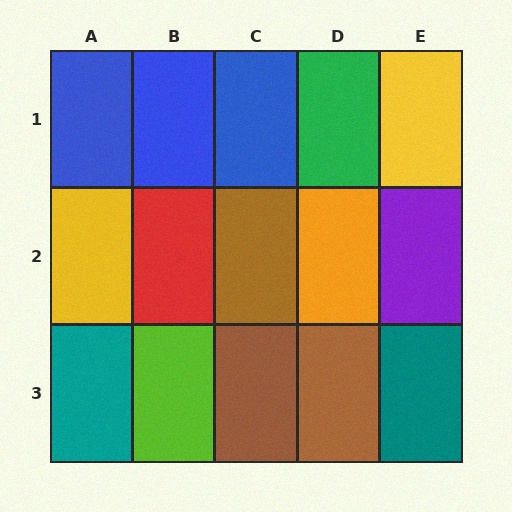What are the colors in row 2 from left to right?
Yellow, red, brown, orange, purple.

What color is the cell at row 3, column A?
Teal.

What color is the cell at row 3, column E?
Teal.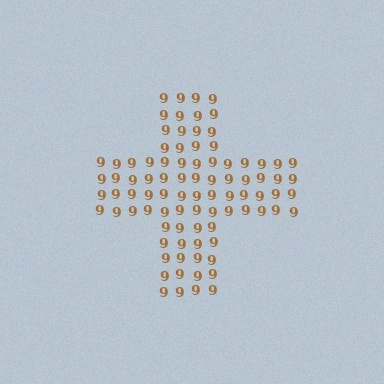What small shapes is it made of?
It is made of small digit 9's.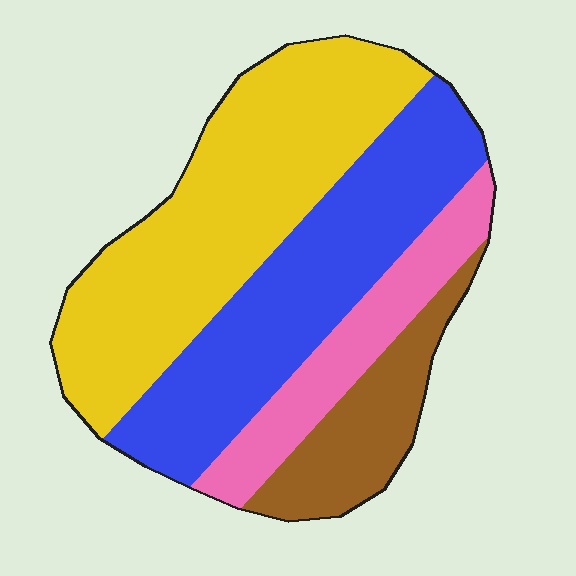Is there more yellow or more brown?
Yellow.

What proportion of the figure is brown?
Brown covers 13% of the figure.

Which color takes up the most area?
Yellow, at roughly 40%.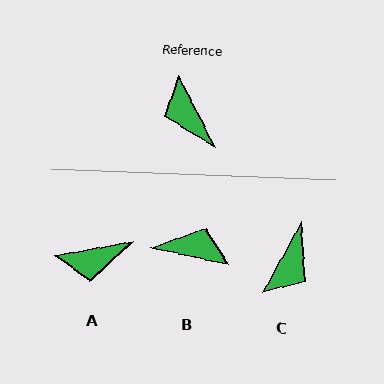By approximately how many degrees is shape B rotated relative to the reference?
Approximately 129 degrees clockwise.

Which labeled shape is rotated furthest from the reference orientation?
B, about 129 degrees away.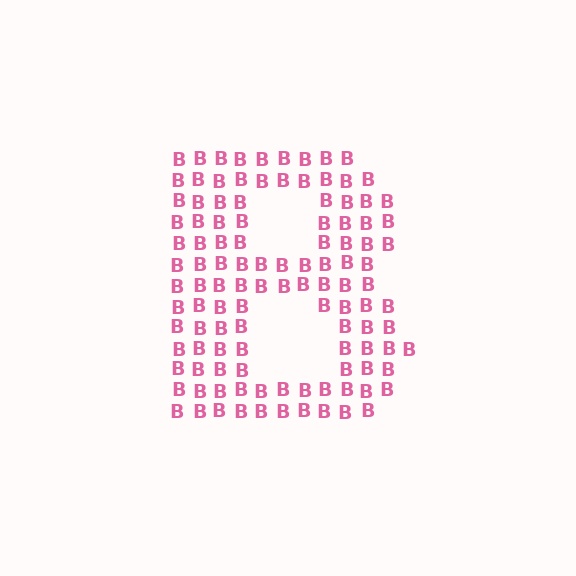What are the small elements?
The small elements are letter B's.